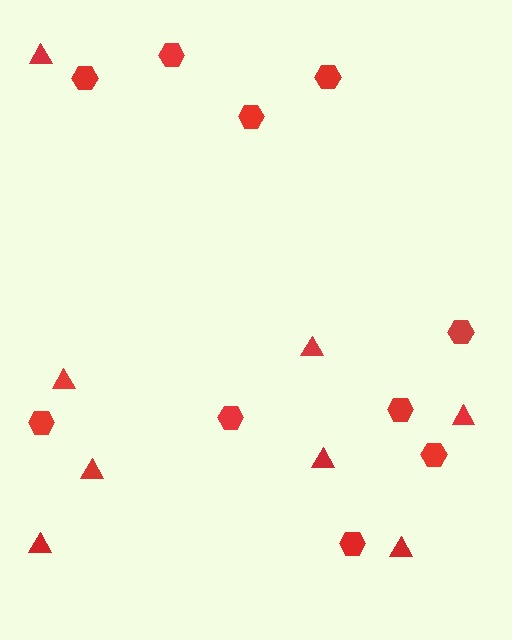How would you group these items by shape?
There are 2 groups: one group of hexagons (10) and one group of triangles (8).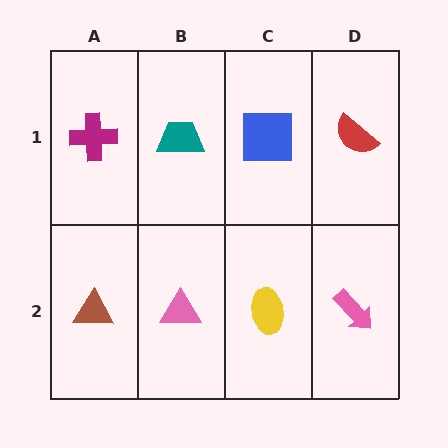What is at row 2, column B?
A pink triangle.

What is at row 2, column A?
A brown triangle.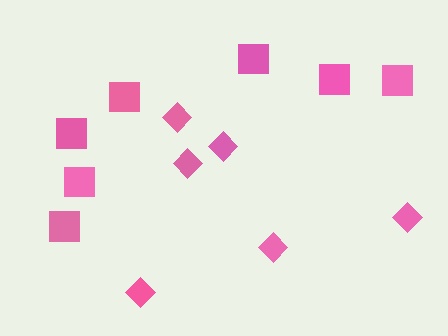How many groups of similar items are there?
There are 2 groups: one group of squares (7) and one group of diamonds (6).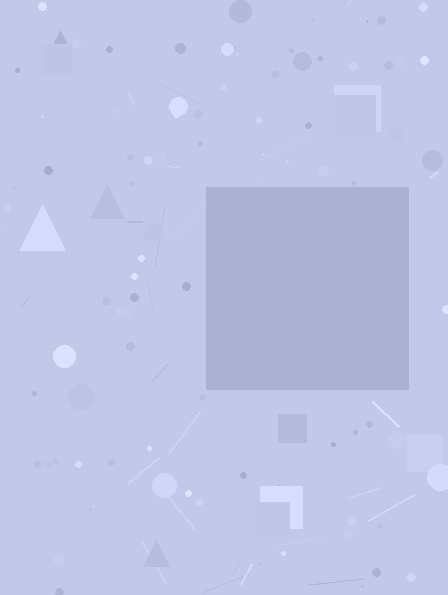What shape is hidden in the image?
A square is hidden in the image.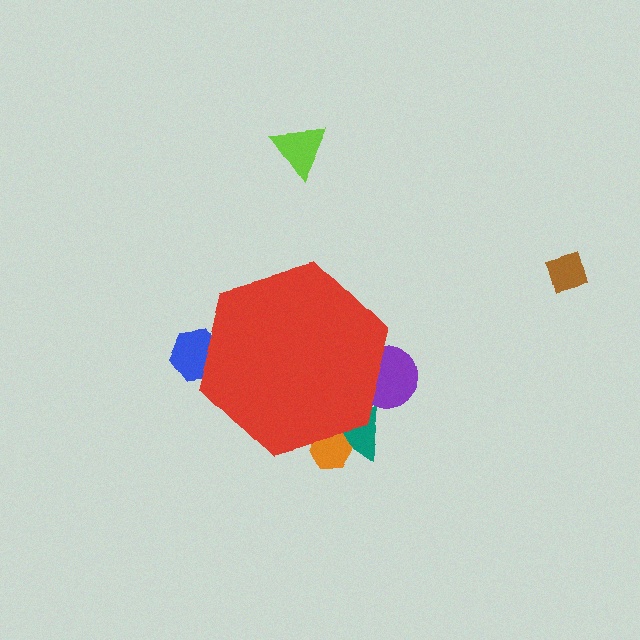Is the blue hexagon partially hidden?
Yes, the blue hexagon is partially hidden behind the red hexagon.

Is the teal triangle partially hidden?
Yes, the teal triangle is partially hidden behind the red hexagon.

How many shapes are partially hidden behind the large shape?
4 shapes are partially hidden.